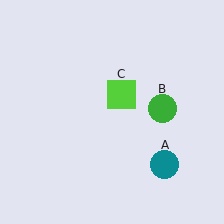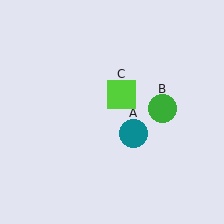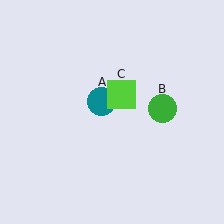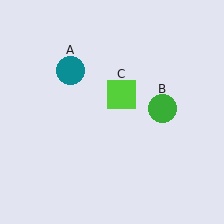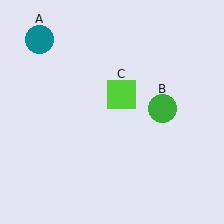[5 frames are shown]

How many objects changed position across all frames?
1 object changed position: teal circle (object A).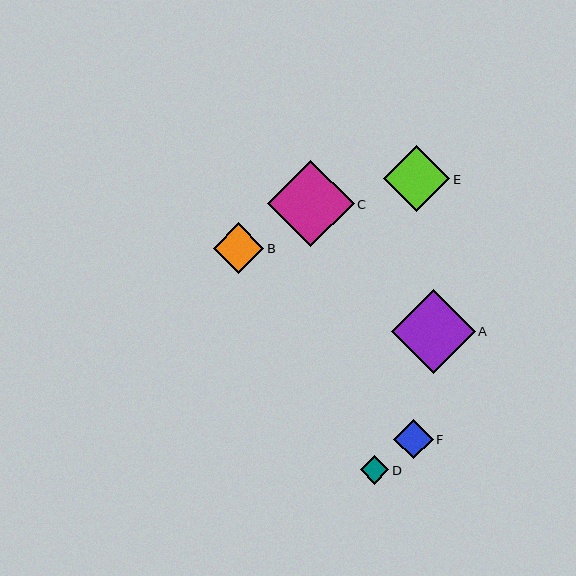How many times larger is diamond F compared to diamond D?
Diamond F is approximately 1.4 times the size of diamond D.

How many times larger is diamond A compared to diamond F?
Diamond A is approximately 2.1 times the size of diamond F.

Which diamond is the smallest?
Diamond D is the smallest with a size of approximately 29 pixels.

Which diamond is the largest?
Diamond C is the largest with a size of approximately 87 pixels.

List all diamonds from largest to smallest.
From largest to smallest: C, A, E, B, F, D.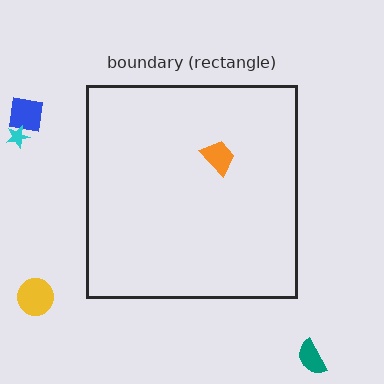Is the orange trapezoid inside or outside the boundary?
Inside.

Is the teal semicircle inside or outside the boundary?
Outside.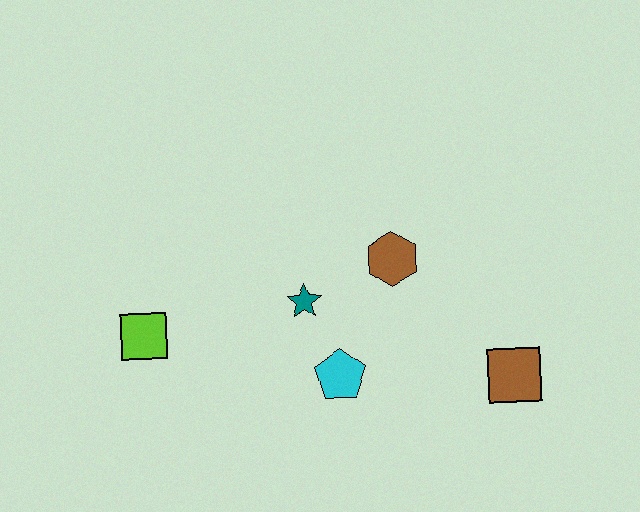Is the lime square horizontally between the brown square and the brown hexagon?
No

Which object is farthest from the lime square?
The brown square is farthest from the lime square.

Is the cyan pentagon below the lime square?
Yes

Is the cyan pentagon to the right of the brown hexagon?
No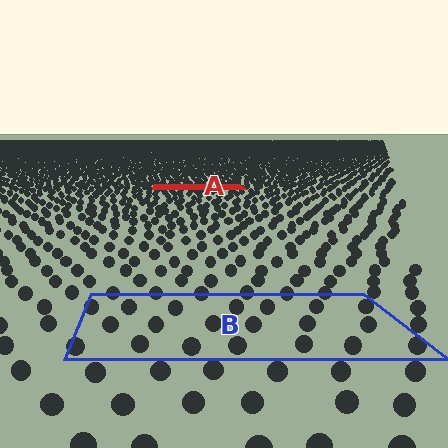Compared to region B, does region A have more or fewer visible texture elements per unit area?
Region A has more texture elements per unit area — they are packed more densely because it is farther away.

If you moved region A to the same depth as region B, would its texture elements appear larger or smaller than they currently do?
They would appear larger. At a closer depth, the same texture elements are projected at a bigger on-screen size.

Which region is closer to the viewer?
Region B is closer. The texture elements there are larger and more spread out.